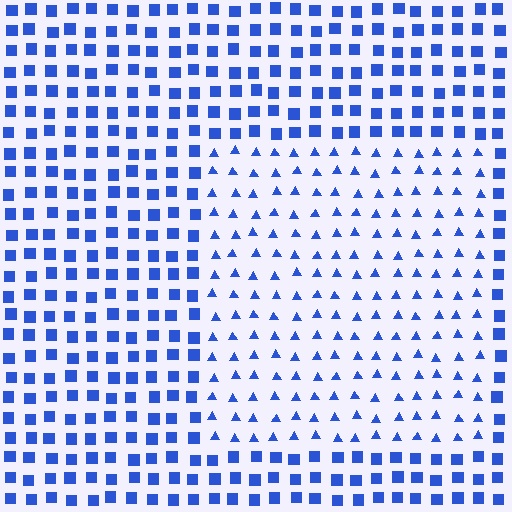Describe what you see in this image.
The image is filled with small blue elements arranged in a uniform grid. A rectangle-shaped region contains triangles, while the surrounding area contains squares. The boundary is defined purely by the change in element shape.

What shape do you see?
I see a rectangle.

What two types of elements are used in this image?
The image uses triangles inside the rectangle region and squares outside it.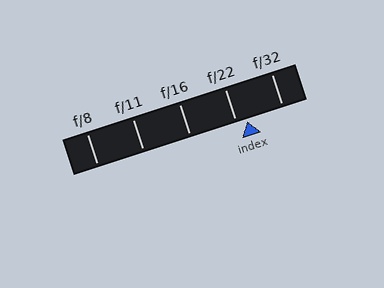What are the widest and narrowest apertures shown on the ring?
The widest aperture shown is f/8 and the narrowest is f/32.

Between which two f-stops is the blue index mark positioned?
The index mark is between f/22 and f/32.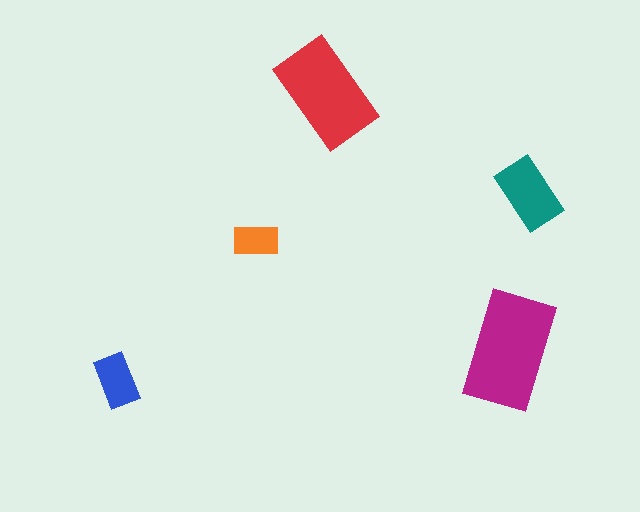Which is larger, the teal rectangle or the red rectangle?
The red one.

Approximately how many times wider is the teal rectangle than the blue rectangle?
About 1.5 times wider.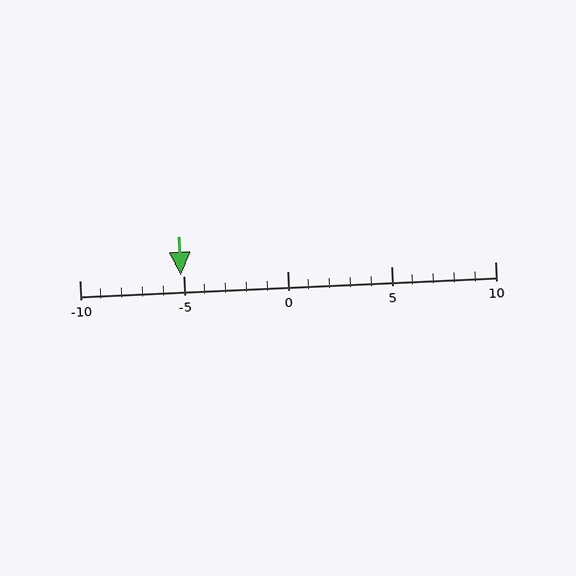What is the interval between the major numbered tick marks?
The major tick marks are spaced 5 units apart.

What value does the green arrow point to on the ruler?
The green arrow points to approximately -5.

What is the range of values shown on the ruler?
The ruler shows values from -10 to 10.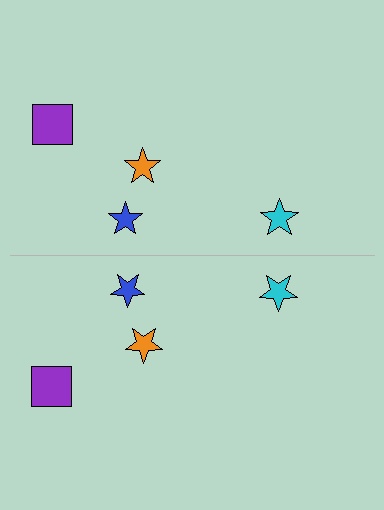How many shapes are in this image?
There are 8 shapes in this image.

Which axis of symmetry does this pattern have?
The pattern has a horizontal axis of symmetry running through the center of the image.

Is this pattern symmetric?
Yes, this pattern has bilateral (reflection) symmetry.